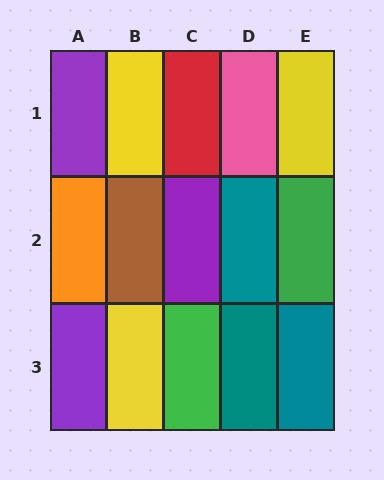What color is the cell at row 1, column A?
Purple.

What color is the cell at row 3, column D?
Teal.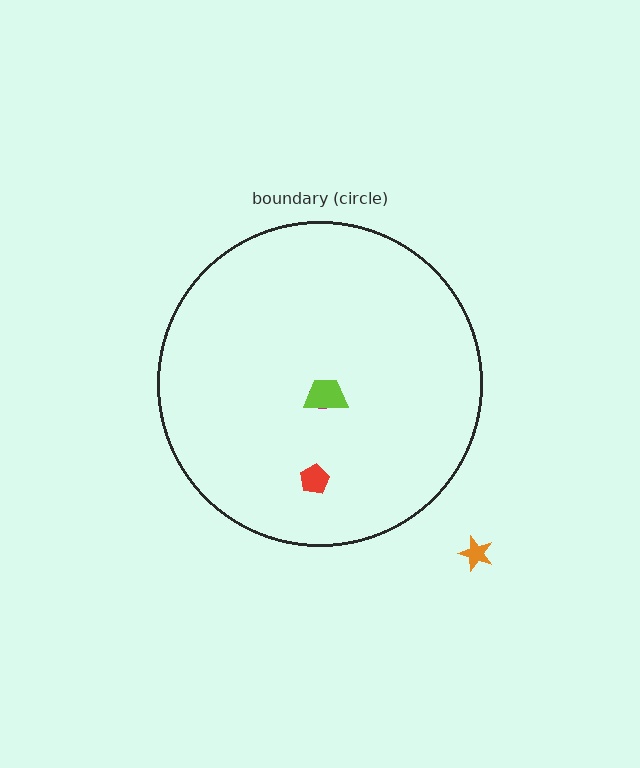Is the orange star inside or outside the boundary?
Outside.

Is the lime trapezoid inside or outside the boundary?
Inside.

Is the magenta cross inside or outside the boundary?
Inside.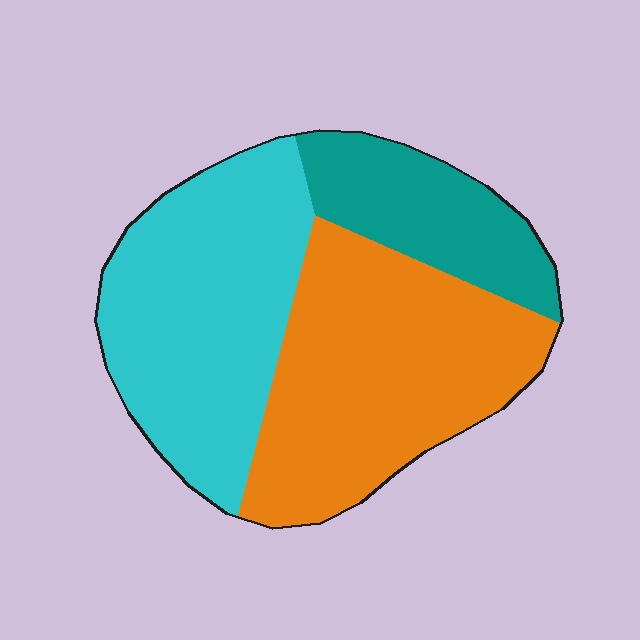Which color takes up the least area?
Teal, at roughly 20%.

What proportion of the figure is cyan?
Cyan takes up between a third and a half of the figure.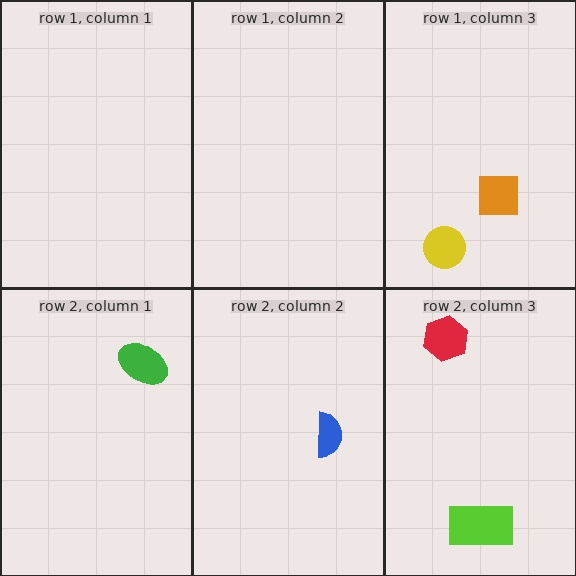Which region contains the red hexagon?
The row 2, column 3 region.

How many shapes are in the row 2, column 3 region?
2.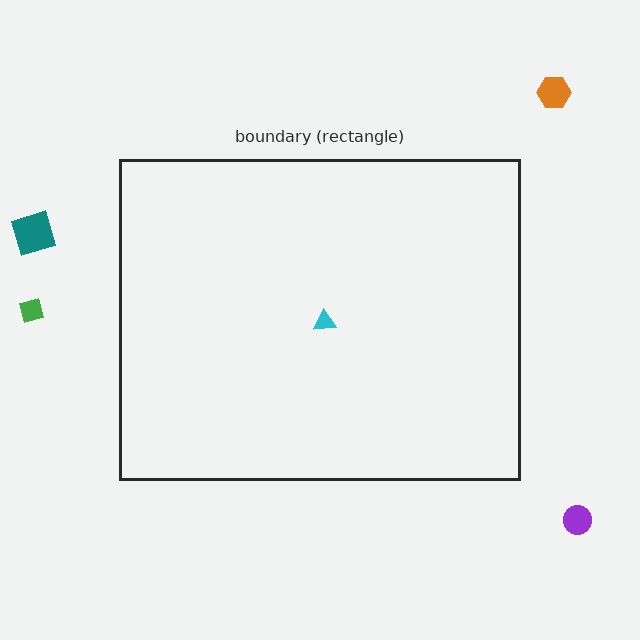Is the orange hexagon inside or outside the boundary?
Outside.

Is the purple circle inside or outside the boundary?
Outside.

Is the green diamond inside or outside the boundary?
Outside.